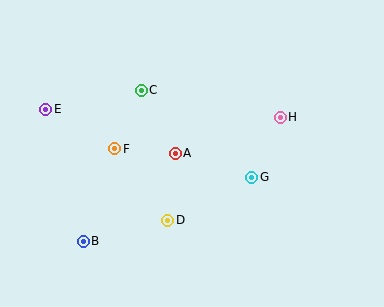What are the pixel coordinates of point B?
Point B is at (83, 241).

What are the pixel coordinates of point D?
Point D is at (168, 220).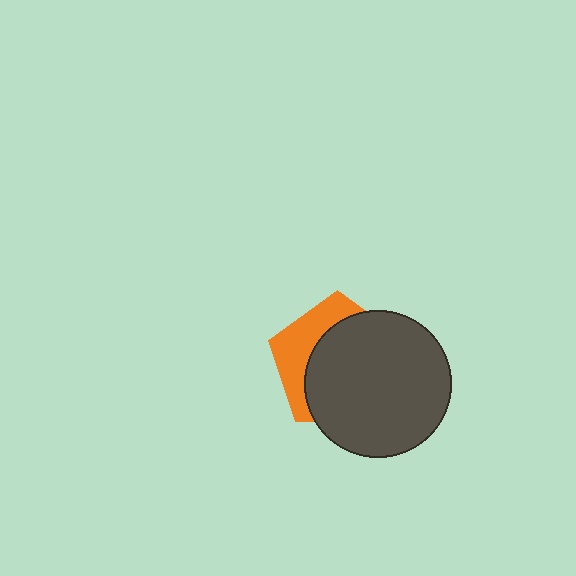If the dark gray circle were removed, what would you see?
You would see the complete orange pentagon.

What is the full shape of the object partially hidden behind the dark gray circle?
The partially hidden object is an orange pentagon.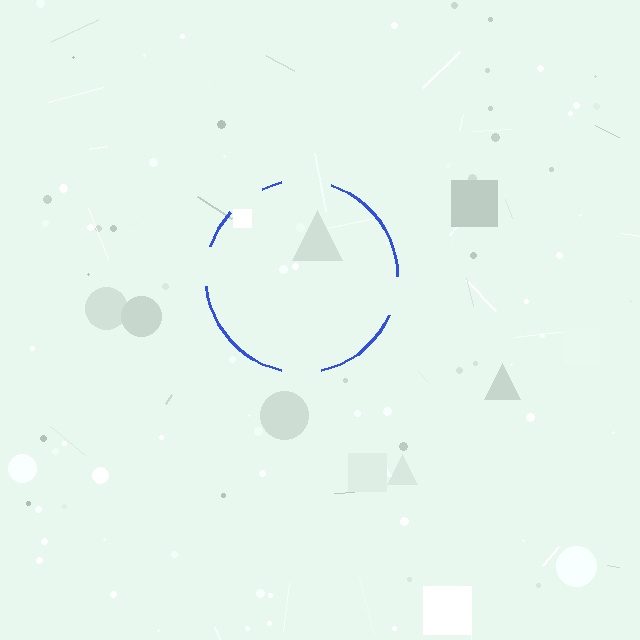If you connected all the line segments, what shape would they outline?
They would outline a circle.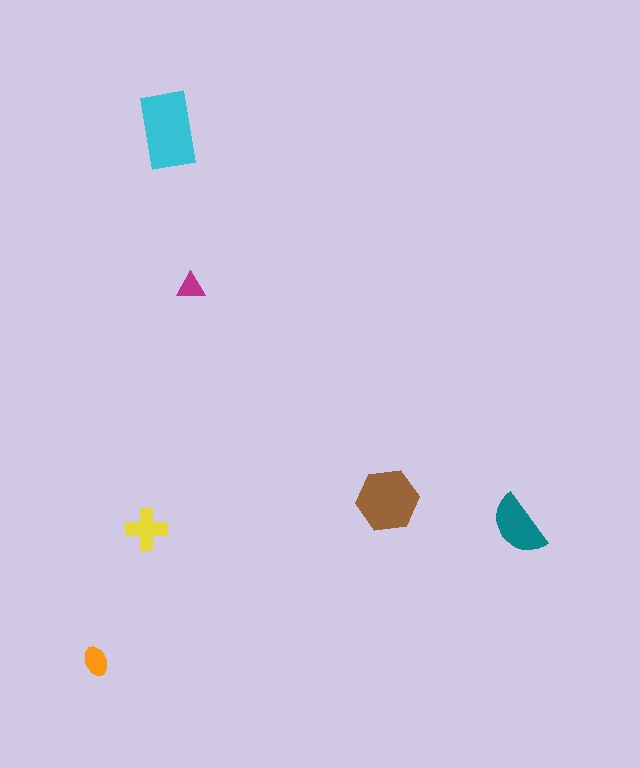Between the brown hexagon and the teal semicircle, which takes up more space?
The brown hexagon.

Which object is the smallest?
The magenta triangle.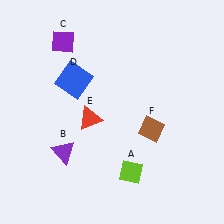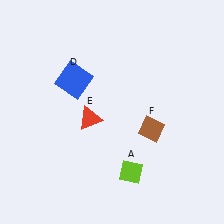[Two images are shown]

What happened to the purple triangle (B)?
The purple triangle (B) was removed in Image 2. It was in the bottom-left area of Image 1.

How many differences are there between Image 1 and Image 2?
There are 2 differences between the two images.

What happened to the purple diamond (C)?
The purple diamond (C) was removed in Image 2. It was in the top-left area of Image 1.